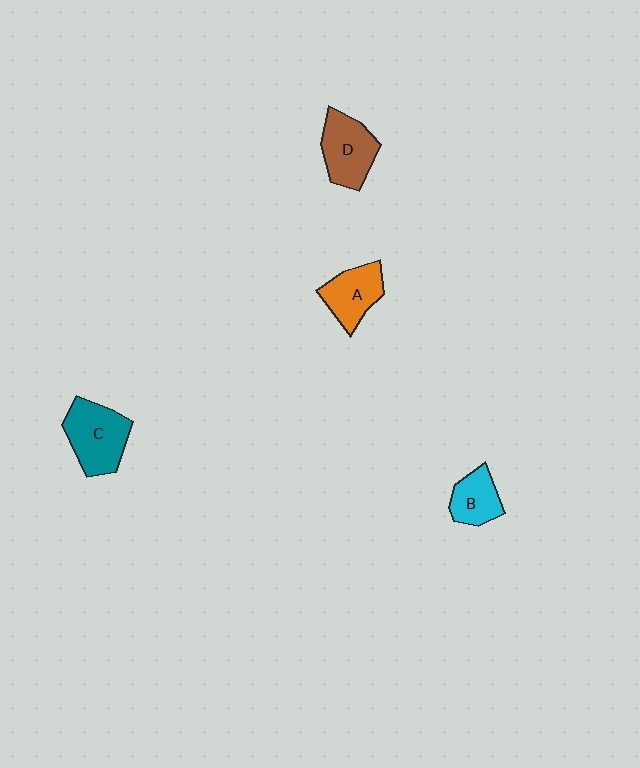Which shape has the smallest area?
Shape B (cyan).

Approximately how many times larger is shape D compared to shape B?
Approximately 1.4 times.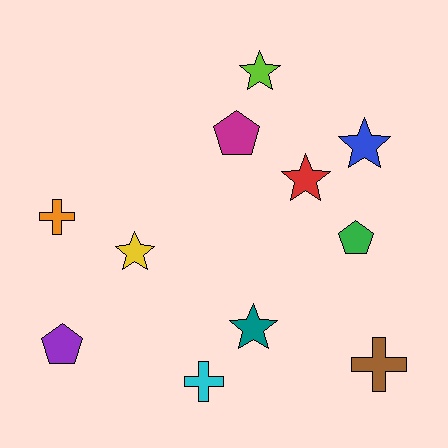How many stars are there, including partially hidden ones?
There are 5 stars.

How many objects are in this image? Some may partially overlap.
There are 11 objects.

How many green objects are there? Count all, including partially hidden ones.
There is 1 green object.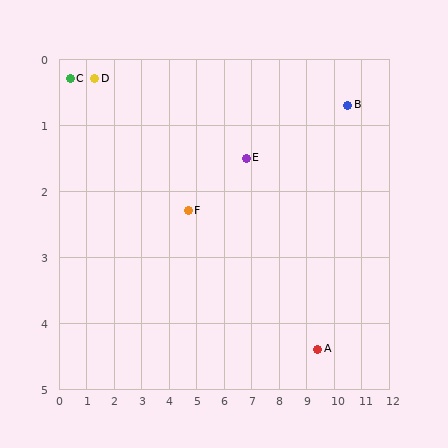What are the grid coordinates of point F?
Point F is at approximately (4.7, 2.3).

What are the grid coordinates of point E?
Point E is at approximately (6.8, 1.5).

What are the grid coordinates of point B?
Point B is at approximately (10.5, 0.7).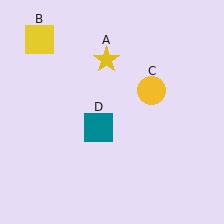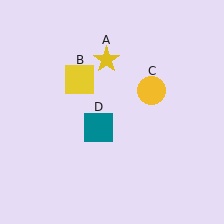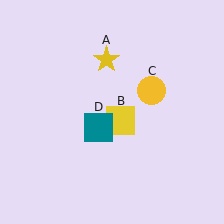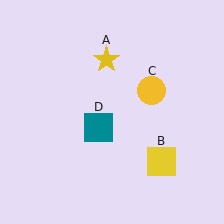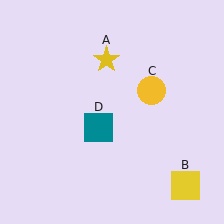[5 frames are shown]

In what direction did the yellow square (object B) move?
The yellow square (object B) moved down and to the right.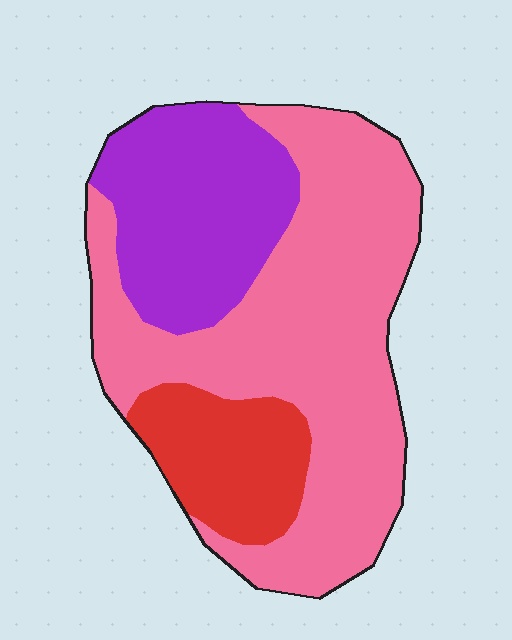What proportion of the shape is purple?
Purple takes up between a sixth and a third of the shape.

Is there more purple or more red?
Purple.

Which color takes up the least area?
Red, at roughly 15%.